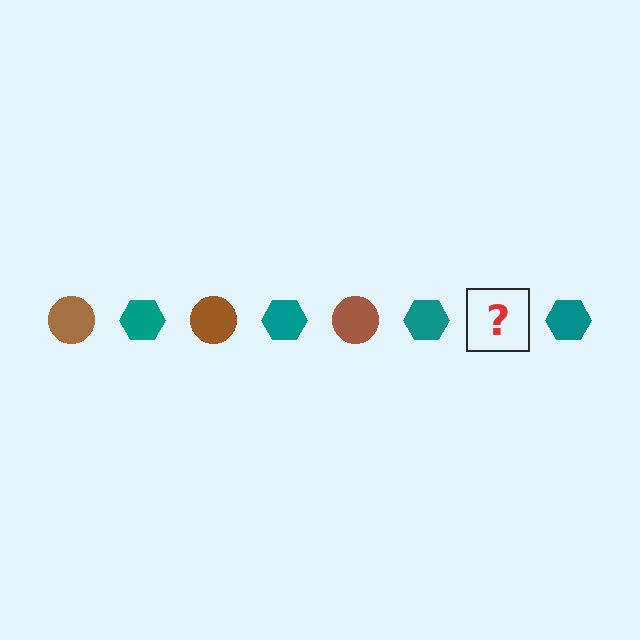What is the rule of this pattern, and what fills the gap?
The rule is that the pattern alternates between brown circle and teal hexagon. The gap should be filled with a brown circle.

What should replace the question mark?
The question mark should be replaced with a brown circle.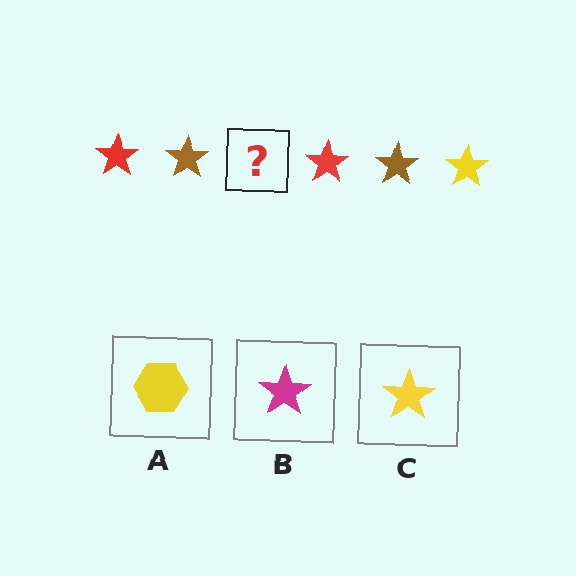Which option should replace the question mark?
Option C.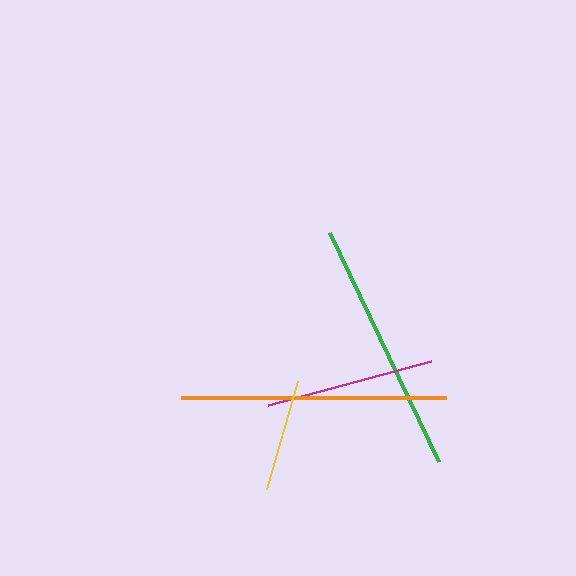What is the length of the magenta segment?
The magenta segment is approximately 169 pixels long.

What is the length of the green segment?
The green segment is approximately 253 pixels long.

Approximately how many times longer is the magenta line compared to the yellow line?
The magenta line is approximately 1.5 times the length of the yellow line.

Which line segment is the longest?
The orange line is the longest at approximately 265 pixels.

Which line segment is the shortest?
The yellow line is the shortest at approximately 112 pixels.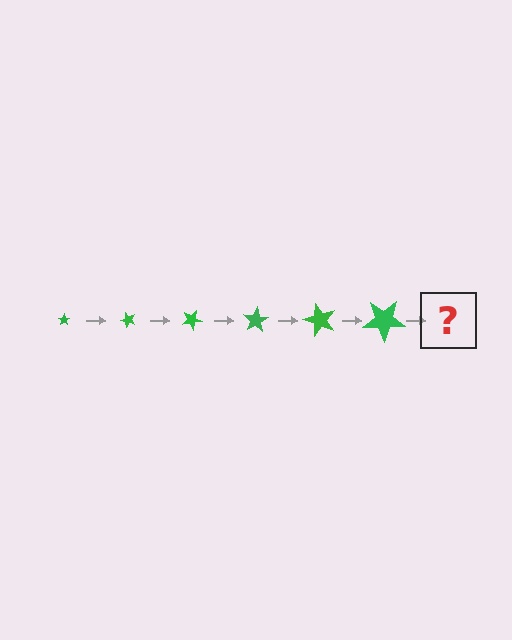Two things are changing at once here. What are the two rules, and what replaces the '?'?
The two rules are that the star grows larger each step and it rotates 50 degrees each step. The '?' should be a star, larger than the previous one and rotated 300 degrees from the start.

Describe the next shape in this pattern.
It should be a star, larger than the previous one and rotated 300 degrees from the start.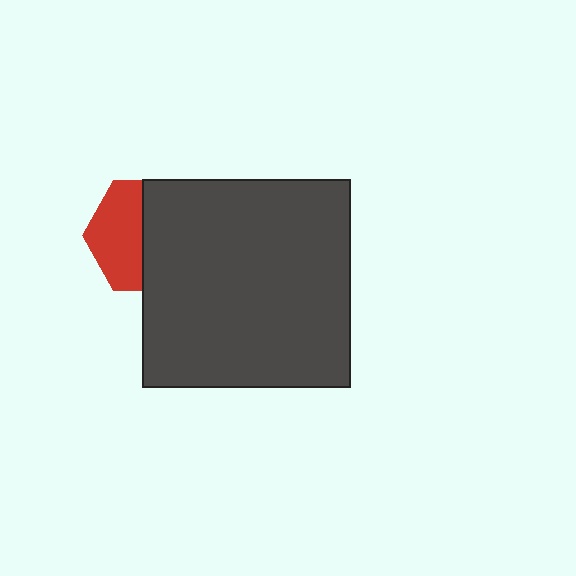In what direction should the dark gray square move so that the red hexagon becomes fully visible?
The dark gray square should move right. That is the shortest direction to clear the overlap and leave the red hexagon fully visible.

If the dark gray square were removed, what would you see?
You would see the complete red hexagon.